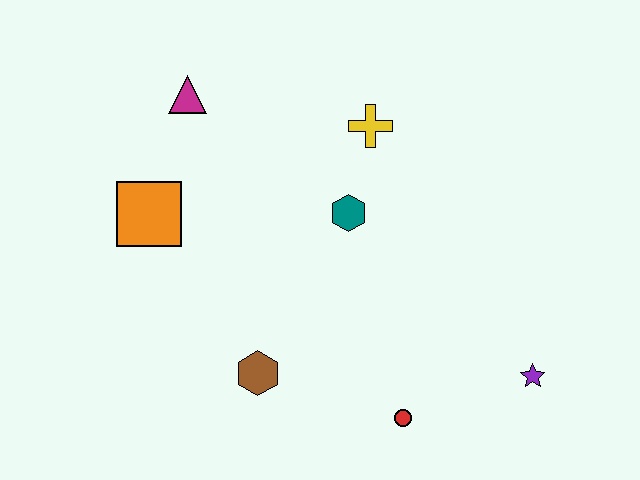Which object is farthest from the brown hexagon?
The magenta triangle is farthest from the brown hexagon.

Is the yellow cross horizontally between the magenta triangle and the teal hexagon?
No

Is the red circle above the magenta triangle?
No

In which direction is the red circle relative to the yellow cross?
The red circle is below the yellow cross.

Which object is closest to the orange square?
The magenta triangle is closest to the orange square.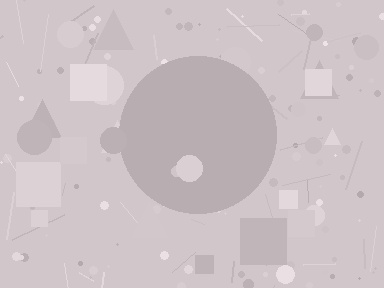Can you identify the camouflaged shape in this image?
The camouflaged shape is a circle.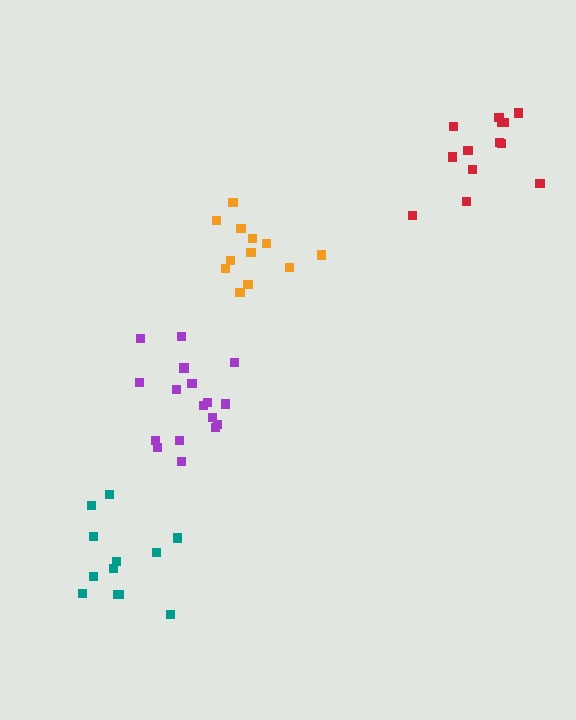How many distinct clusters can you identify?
There are 4 distinct clusters.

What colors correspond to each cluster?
The clusters are colored: orange, teal, purple, red.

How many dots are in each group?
Group 1: 12 dots, Group 2: 12 dots, Group 3: 17 dots, Group 4: 13 dots (54 total).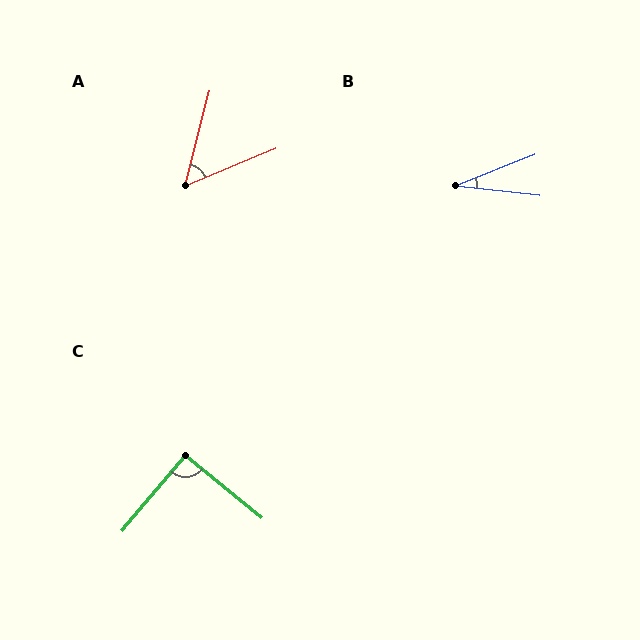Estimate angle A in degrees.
Approximately 53 degrees.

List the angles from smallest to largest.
B (28°), A (53°), C (91°).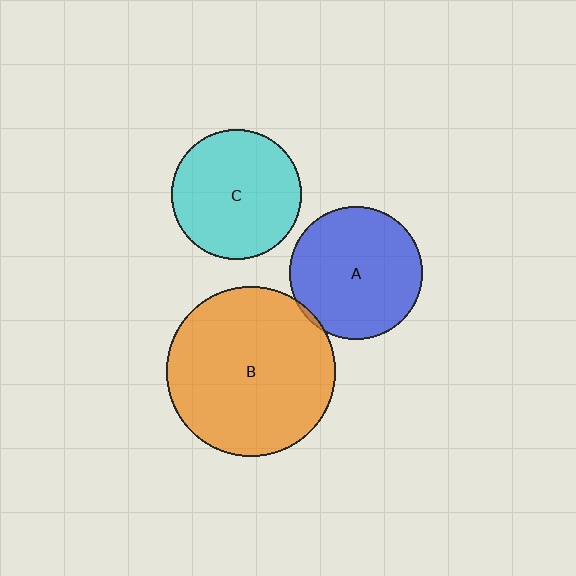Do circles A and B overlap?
Yes.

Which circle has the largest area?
Circle B (orange).